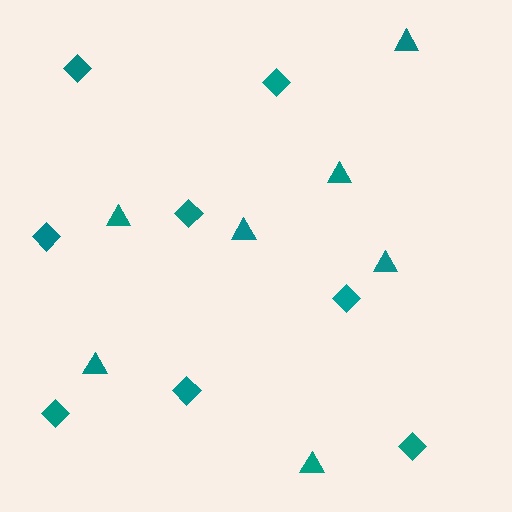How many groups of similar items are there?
There are 2 groups: one group of diamonds (8) and one group of triangles (7).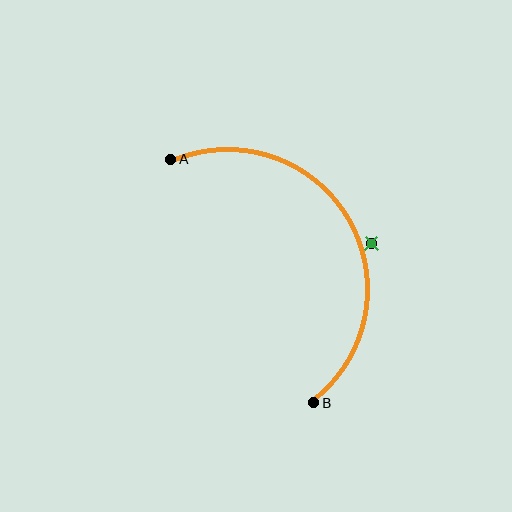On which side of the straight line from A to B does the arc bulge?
The arc bulges to the right of the straight line connecting A and B.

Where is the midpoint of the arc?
The arc midpoint is the point on the curve farthest from the straight line joining A and B. It sits to the right of that line.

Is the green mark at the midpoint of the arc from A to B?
No — the green mark does not lie on the arc at all. It sits slightly outside the curve.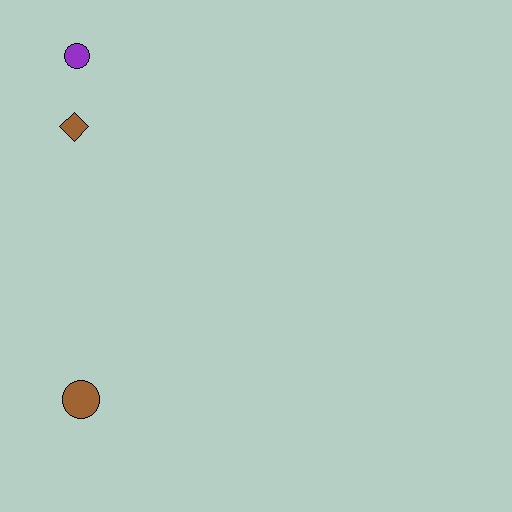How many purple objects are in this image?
There is 1 purple object.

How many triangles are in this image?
There are no triangles.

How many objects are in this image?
There are 3 objects.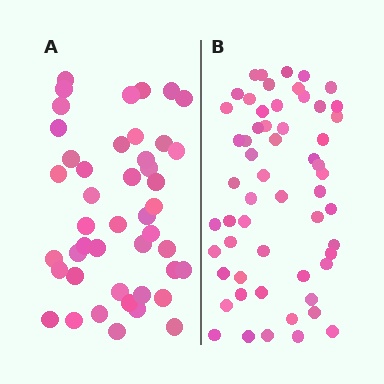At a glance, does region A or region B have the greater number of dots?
Region B (the right region) has more dots.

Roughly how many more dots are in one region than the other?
Region B has roughly 12 or so more dots than region A.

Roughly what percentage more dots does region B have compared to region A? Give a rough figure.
About 25% more.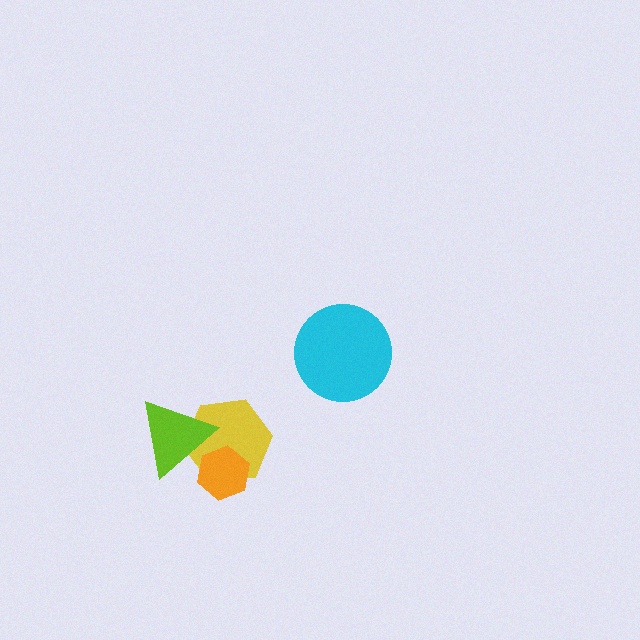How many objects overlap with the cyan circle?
0 objects overlap with the cyan circle.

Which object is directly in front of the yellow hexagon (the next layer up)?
The orange hexagon is directly in front of the yellow hexagon.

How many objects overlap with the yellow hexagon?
2 objects overlap with the yellow hexagon.